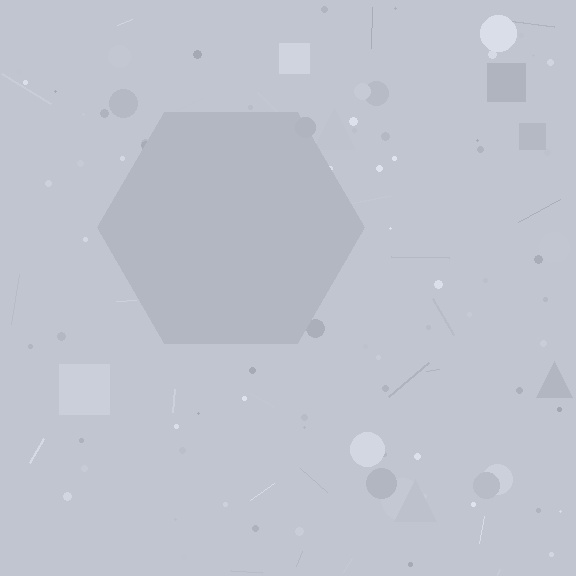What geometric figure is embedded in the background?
A hexagon is embedded in the background.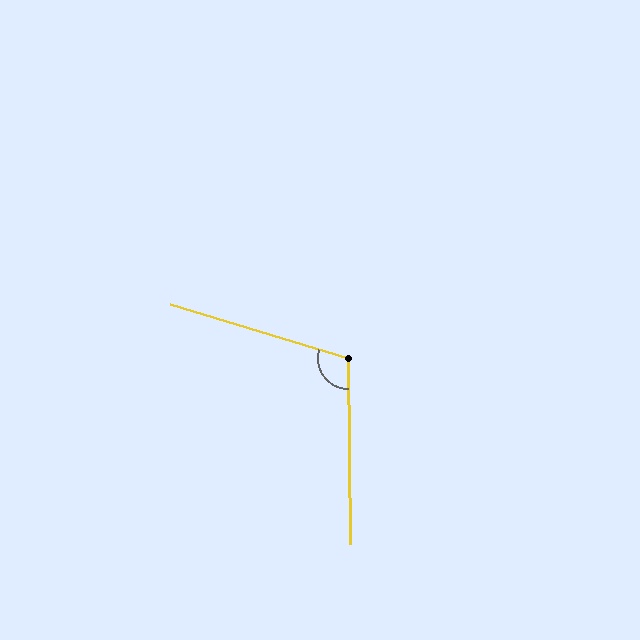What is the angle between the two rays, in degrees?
Approximately 108 degrees.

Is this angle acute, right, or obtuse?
It is obtuse.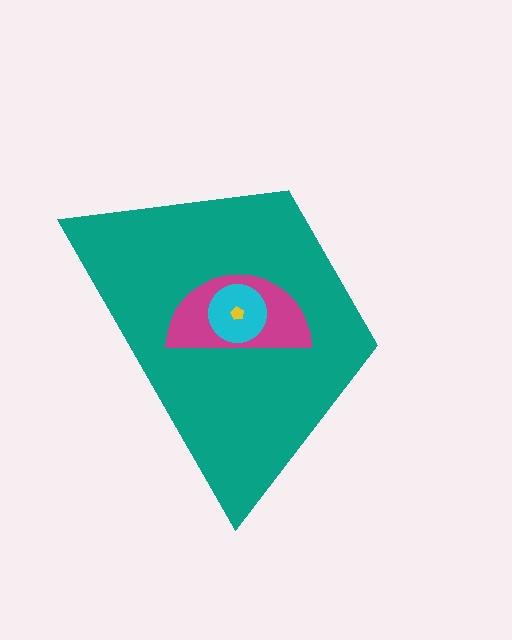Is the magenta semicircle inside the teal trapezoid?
Yes.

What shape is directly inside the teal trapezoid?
The magenta semicircle.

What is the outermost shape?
The teal trapezoid.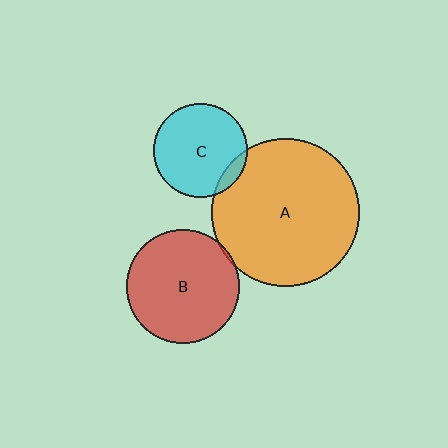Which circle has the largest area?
Circle A (orange).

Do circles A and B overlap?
Yes.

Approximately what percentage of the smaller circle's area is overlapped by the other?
Approximately 5%.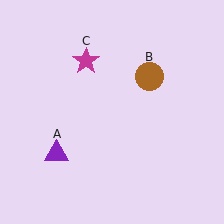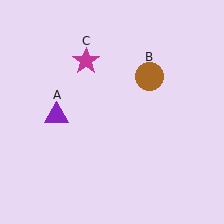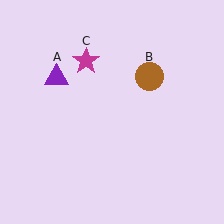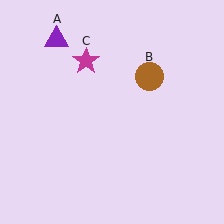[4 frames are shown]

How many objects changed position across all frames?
1 object changed position: purple triangle (object A).